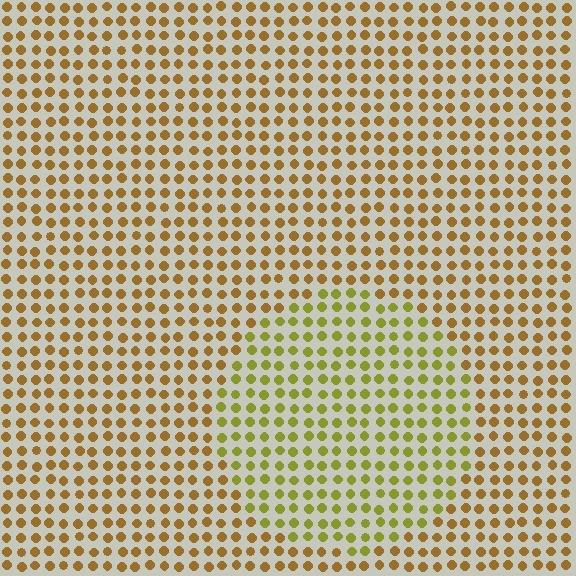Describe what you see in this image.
The image is filled with small brown elements in a uniform arrangement. A circle-shaped region is visible where the elements are tinted to a slightly different hue, forming a subtle color boundary.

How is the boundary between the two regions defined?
The boundary is defined purely by a slight shift in hue (about 31 degrees). Spacing, size, and orientation are identical on both sides.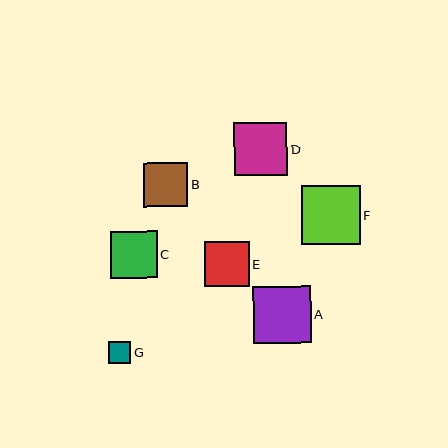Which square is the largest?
Square F is the largest with a size of approximately 59 pixels.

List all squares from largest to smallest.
From largest to smallest: F, A, D, C, E, B, G.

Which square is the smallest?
Square G is the smallest with a size of approximately 22 pixels.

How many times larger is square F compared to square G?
Square F is approximately 2.6 times the size of square G.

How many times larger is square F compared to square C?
Square F is approximately 1.3 times the size of square C.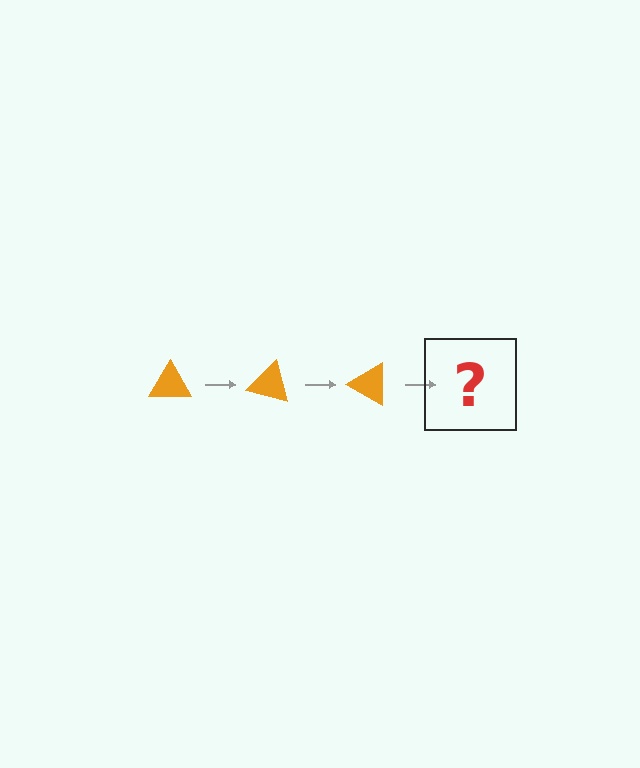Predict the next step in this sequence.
The next step is an orange triangle rotated 45 degrees.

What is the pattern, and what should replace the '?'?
The pattern is that the triangle rotates 15 degrees each step. The '?' should be an orange triangle rotated 45 degrees.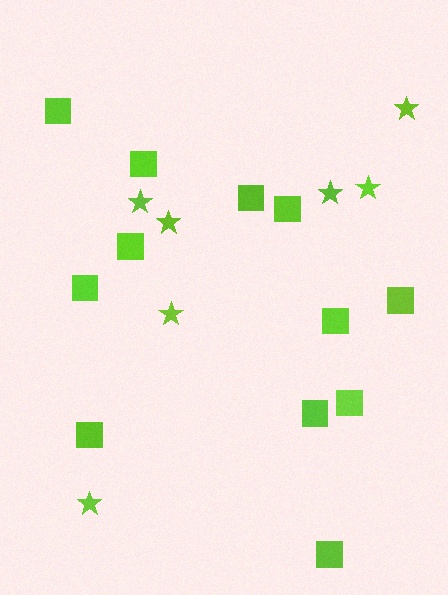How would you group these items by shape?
There are 2 groups: one group of stars (7) and one group of squares (12).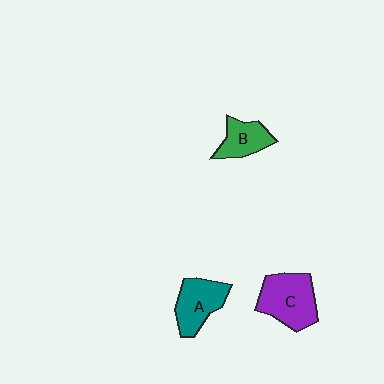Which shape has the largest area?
Shape C (purple).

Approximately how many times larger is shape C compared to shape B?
Approximately 1.6 times.